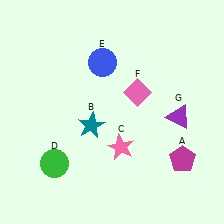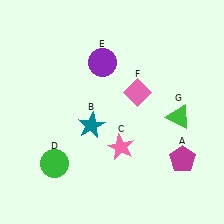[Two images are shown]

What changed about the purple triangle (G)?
In Image 1, G is purple. In Image 2, it changed to green.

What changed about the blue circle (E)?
In Image 1, E is blue. In Image 2, it changed to purple.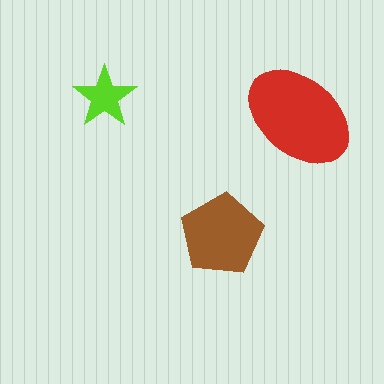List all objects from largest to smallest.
The red ellipse, the brown pentagon, the lime star.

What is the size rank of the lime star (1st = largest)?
3rd.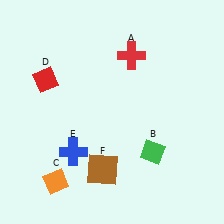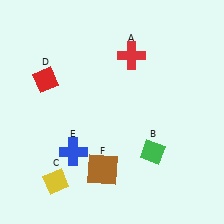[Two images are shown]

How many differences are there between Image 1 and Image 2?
There is 1 difference between the two images.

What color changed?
The diamond (C) changed from orange in Image 1 to yellow in Image 2.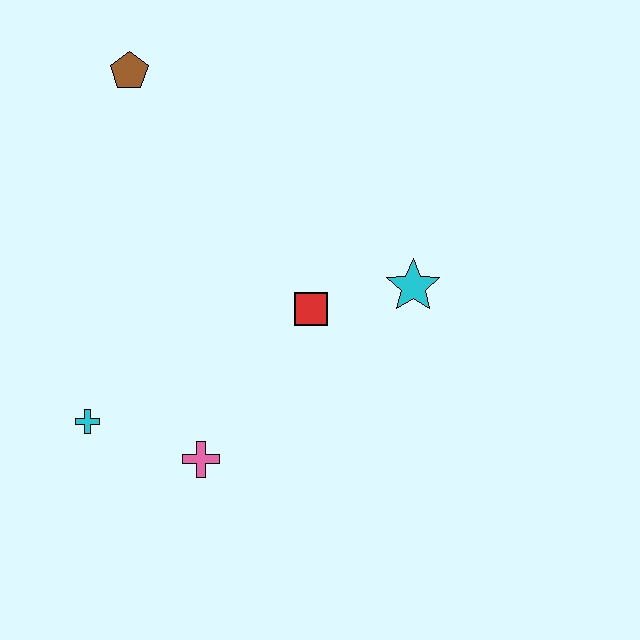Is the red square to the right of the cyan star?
No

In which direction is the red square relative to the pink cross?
The red square is above the pink cross.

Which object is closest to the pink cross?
The cyan cross is closest to the pink cross.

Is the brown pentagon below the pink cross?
No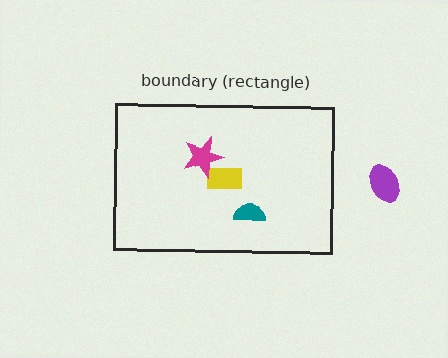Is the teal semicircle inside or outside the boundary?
Inside.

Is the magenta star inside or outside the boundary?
Inside.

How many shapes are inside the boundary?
3 inside, 1 outside.